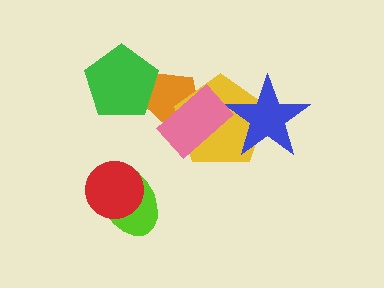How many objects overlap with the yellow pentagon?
3 objects overlap with the yellow pentagon.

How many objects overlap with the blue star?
1 object overlaps with the blue star.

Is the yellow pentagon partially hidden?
Yes, it is partially covered by another shape.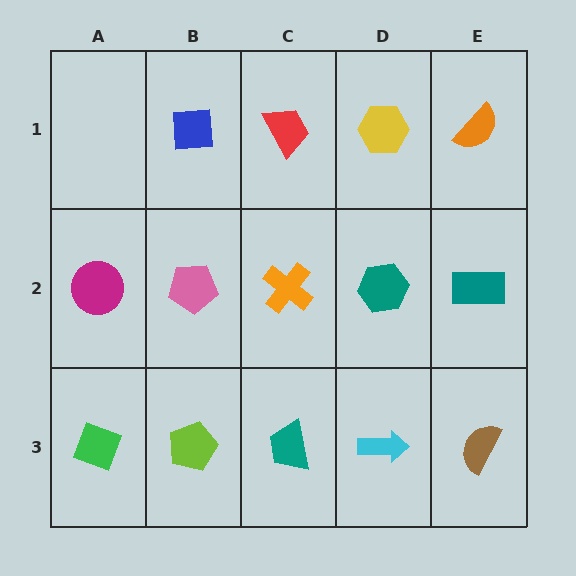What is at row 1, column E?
An orange semicircle.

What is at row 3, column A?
A green diamond.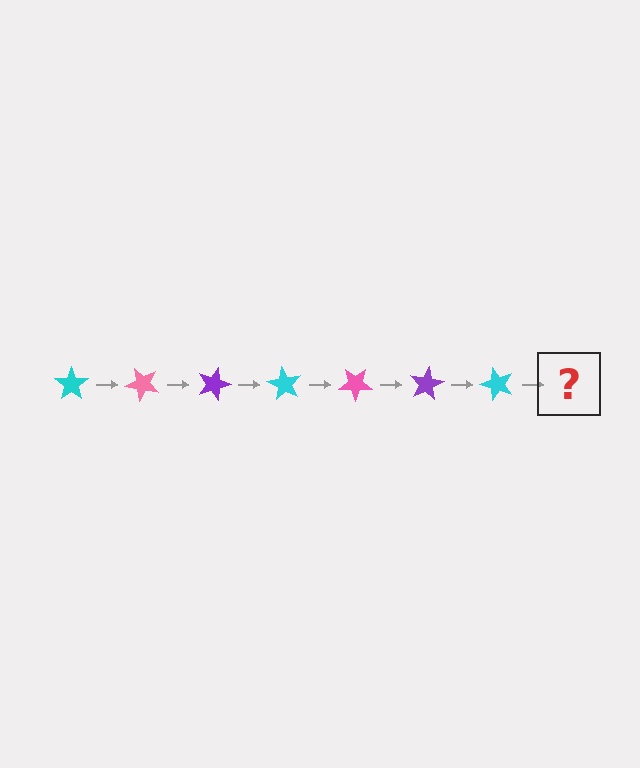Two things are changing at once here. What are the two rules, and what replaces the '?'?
The two rules are that it rotates 45 degrees each step and the color cycles through cyan, pink, and purple. The '?' should be a pink star, rotated 315 degrees from the start.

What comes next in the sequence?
The next element should be a pink star, rotated 315 degrees from the start.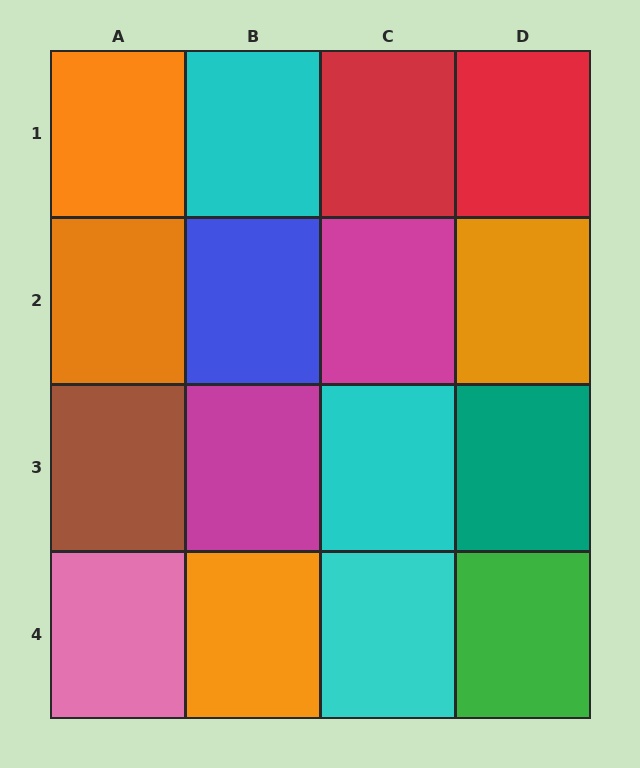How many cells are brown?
1 cell is brown.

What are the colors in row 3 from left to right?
Brown, magenta, cyan, teal.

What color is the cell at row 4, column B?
Orange.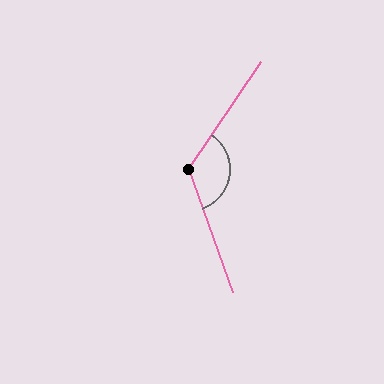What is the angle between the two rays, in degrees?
Approximately 127 degrees.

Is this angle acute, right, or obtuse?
It is obtuse.